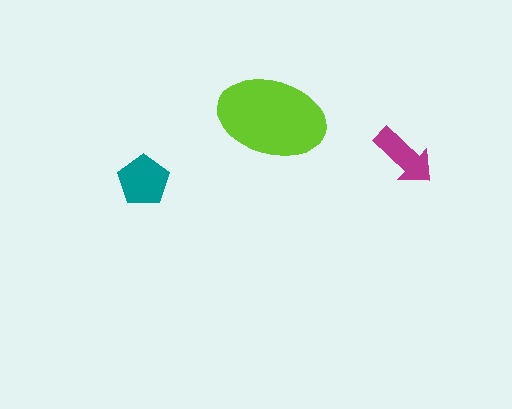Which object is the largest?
The lime ellipse.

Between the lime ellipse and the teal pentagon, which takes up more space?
The lime ellipse.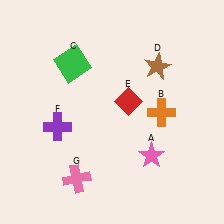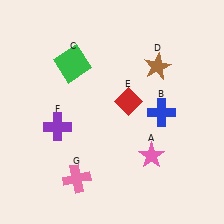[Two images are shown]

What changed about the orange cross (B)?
In Image 1, B is orange. In Image 2, it changed to blue.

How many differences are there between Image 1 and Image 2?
There is 1 difference between the two images.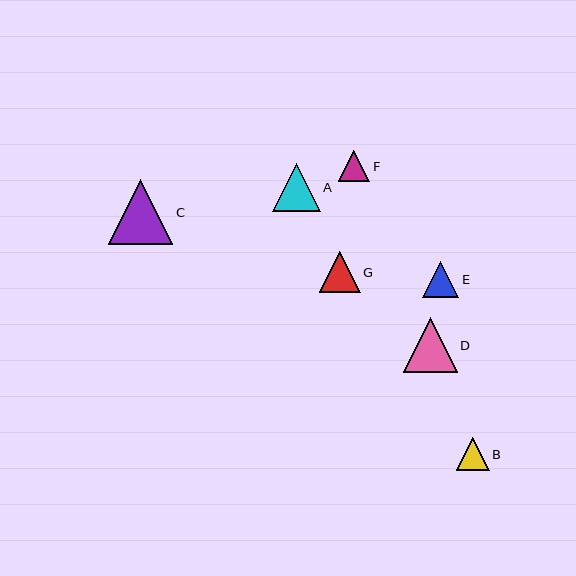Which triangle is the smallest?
Triangle F is the smallest with a size of approximately 31 pixels.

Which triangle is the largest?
Triangle C is the largest with a size of approximately 65 pixels.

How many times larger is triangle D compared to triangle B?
Triangle D is approximately 1.6 times the size of triangle B.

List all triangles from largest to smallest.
From largest to smallest: C, D, A, G, E, B, F.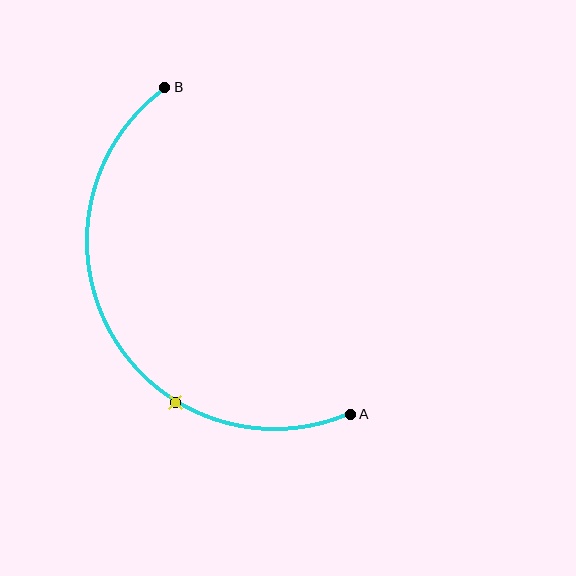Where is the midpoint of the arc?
The arc midpoint is the point on the curve farthest from the straight line joining A and B. It sits to the left of that line.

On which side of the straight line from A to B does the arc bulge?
The arc bulges to the left of the straight line connecting A and B.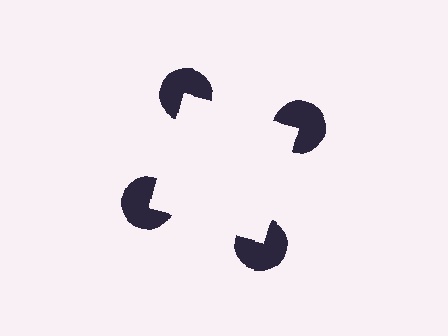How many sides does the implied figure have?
4 sides.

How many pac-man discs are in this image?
There are 4 — one at each vertex of the illusory square.